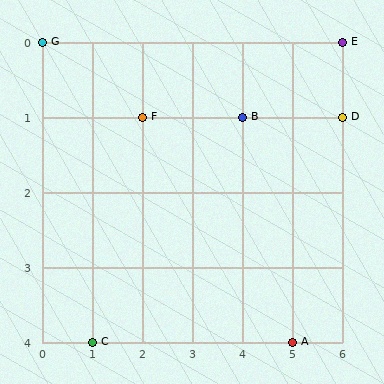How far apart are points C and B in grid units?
Points C and B are 3 columns and 3 rows apart (about 4.2 grid units diagonally).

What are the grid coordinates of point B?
Point B is at grid coordinates (4, 1).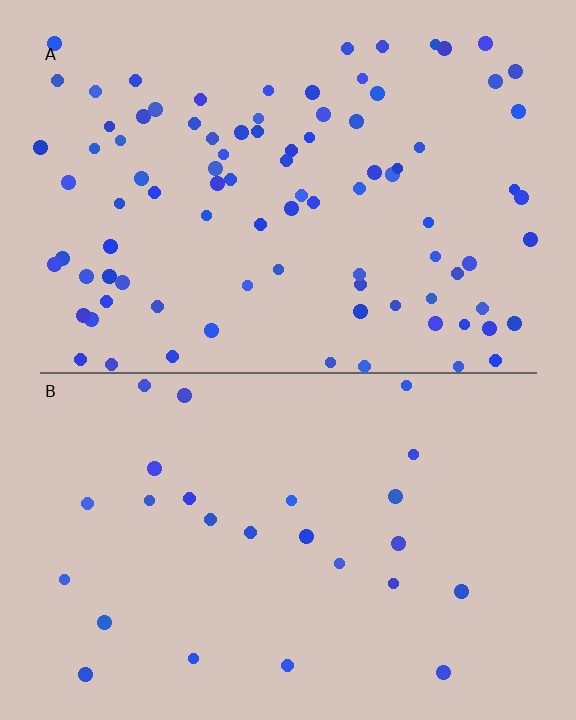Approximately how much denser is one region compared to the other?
Approximately 3.5× — region A over region B.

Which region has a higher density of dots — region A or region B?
A (the top).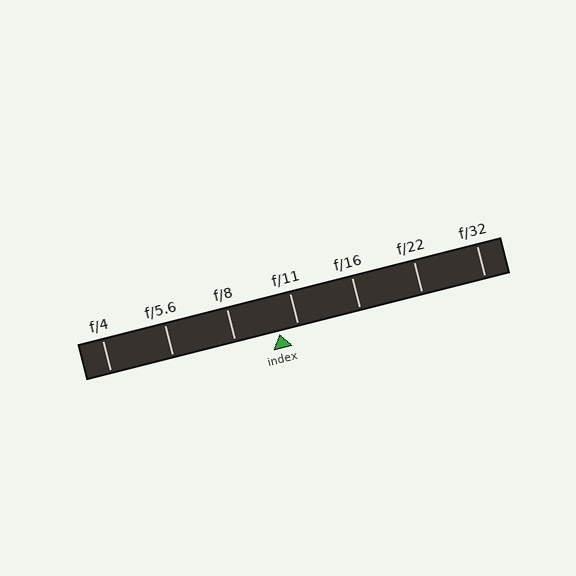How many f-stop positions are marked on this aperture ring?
There are 7 f-stop positions marked.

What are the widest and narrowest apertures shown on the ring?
The widest aperture shown is f/4 and the narrowest is f/32.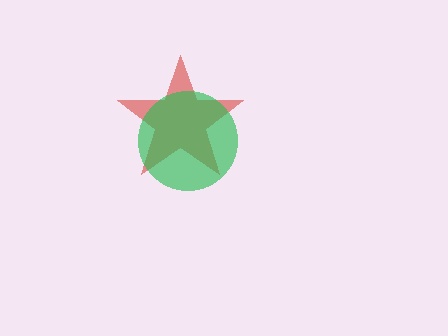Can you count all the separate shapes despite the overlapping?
Yes, there are 2 separate shapes.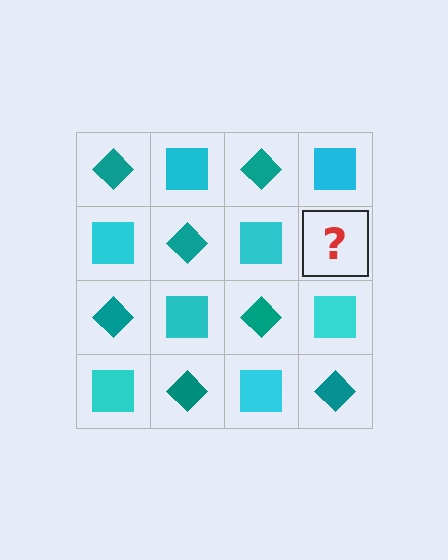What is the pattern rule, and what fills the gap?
The rule is that it alternates teal diamond and cyan square in a checkerboard pattern. The gap should be filled with a teal diamond.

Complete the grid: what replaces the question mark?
The question mark should be replaced with a teal diamond.